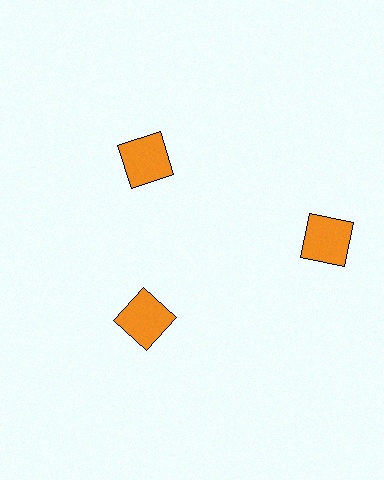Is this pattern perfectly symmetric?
No. The 3 orange squares are arranged in a ring, but one element near the 3 o'clock position is pushed outward from the center, breaking the 3-fold rotational symmetry.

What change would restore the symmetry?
The symmetry would be restored by moving it inward, back onto the ring so that all 3 squares sit at equal angles and equal distance from the center.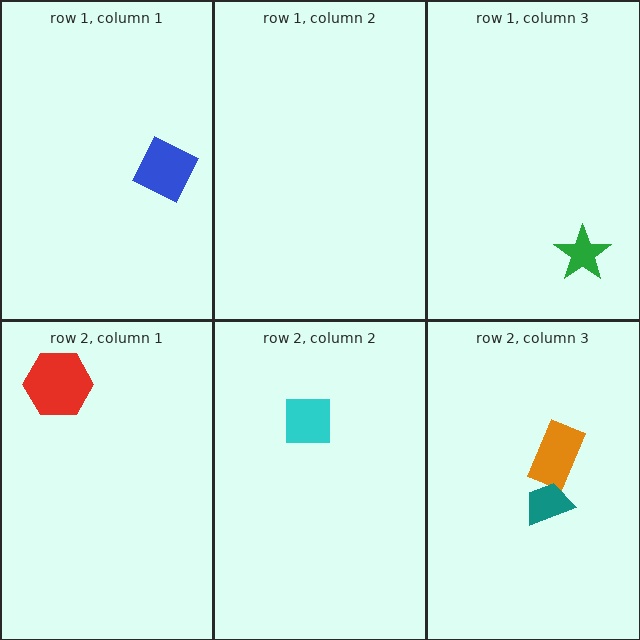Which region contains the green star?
The row 1, column 3 region.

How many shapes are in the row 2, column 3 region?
2.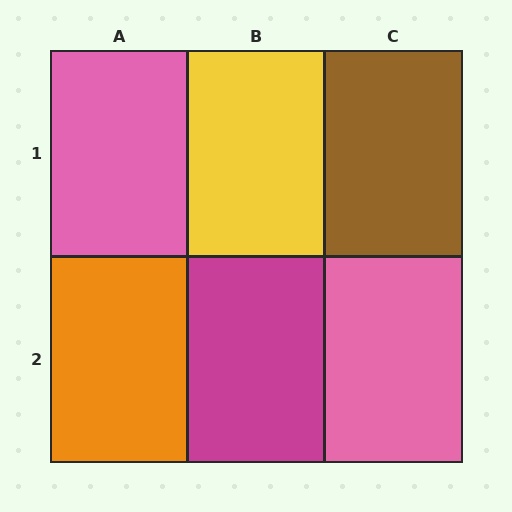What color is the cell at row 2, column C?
Pink.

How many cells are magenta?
1 cell is magenta.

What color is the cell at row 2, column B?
Magenta.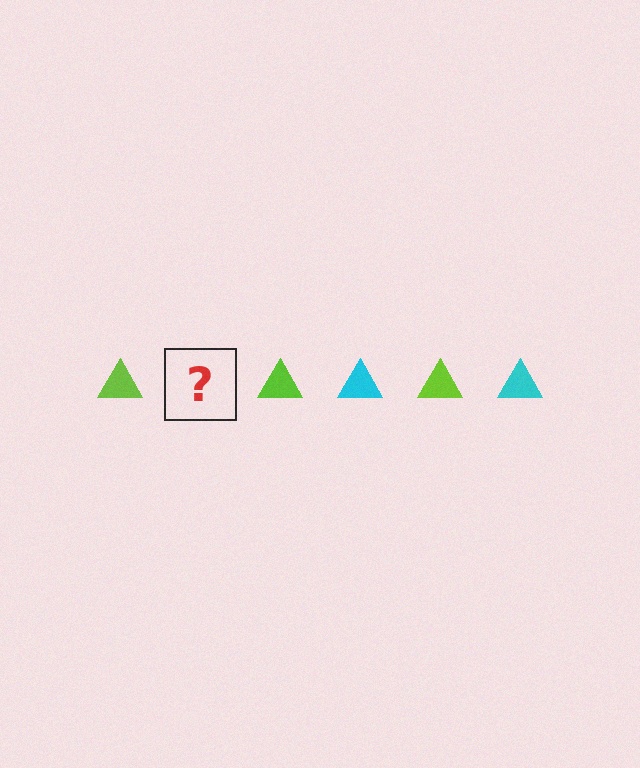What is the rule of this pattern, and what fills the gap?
The rule is that the pattern cycles through lime, cyan triangles. The gap should be filled with a cyan triangle.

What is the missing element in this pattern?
The missing element is a cyan triangle.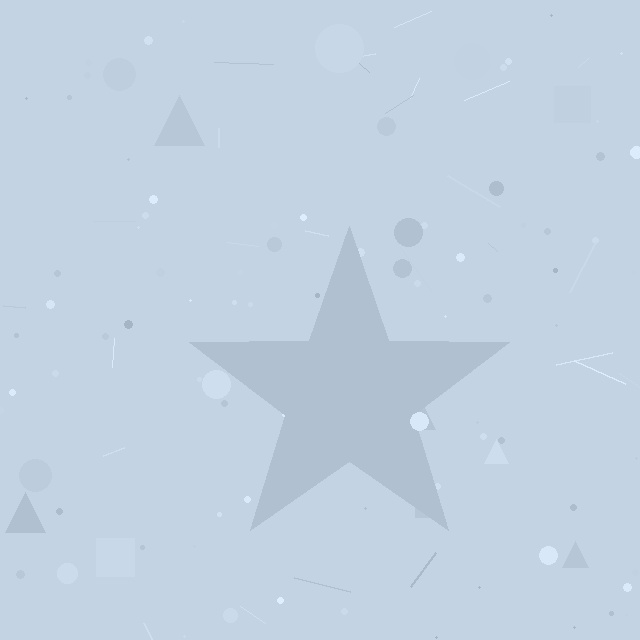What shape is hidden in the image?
A star is hidden in the image.